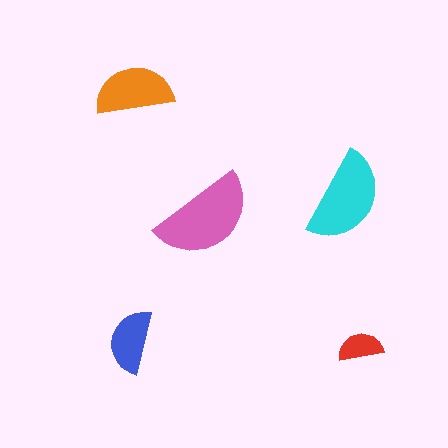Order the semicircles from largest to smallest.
the pink one, the cyan one, the orange one, the blue one, the red one.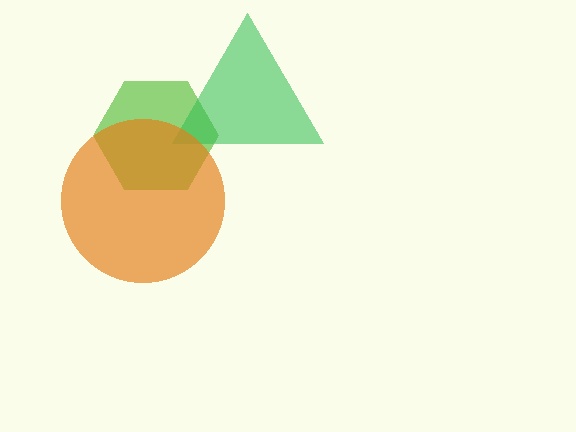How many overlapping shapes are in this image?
There are 3 overlapping shapes in the image.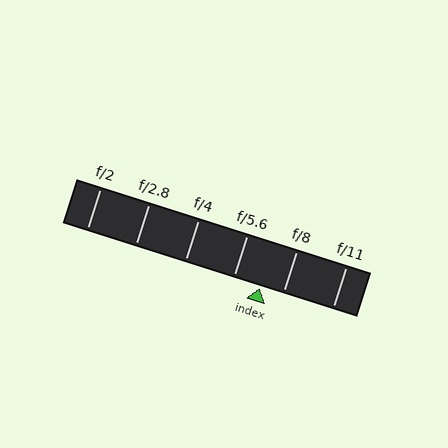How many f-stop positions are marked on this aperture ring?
There are 6 f-stop positions marked.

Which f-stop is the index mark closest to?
The index mark is closest to f/8.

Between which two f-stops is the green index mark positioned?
The index mark is between f/5.6 and f/8.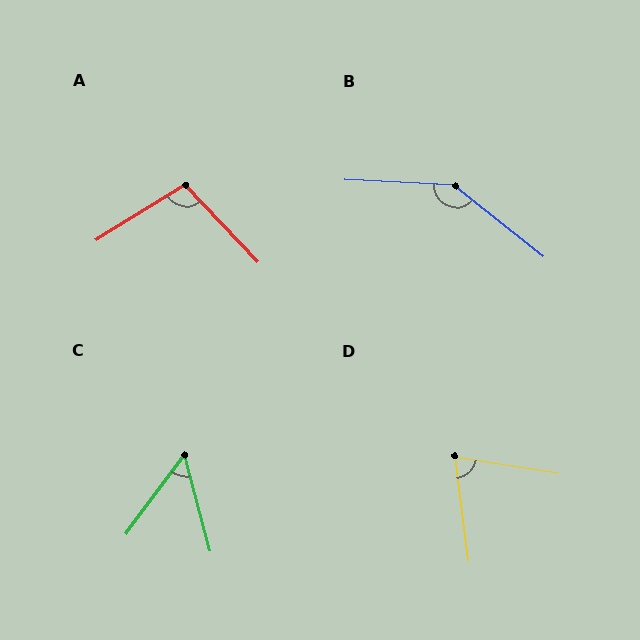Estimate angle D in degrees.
Approximately 73 degrees.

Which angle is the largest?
B, at approximately 144 degrees.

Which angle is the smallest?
C, at approximately 51 degrees.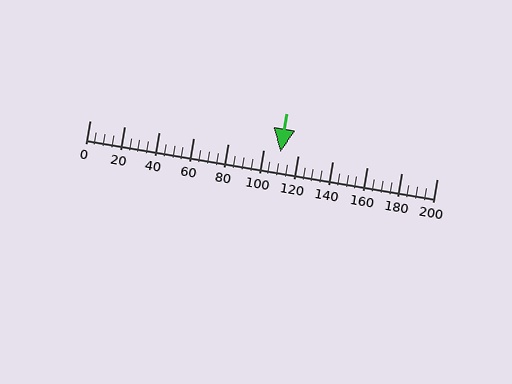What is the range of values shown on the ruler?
The ruler shows values from 0 to 200.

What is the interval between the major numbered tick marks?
The major tick marks are spaced 20 units apart.